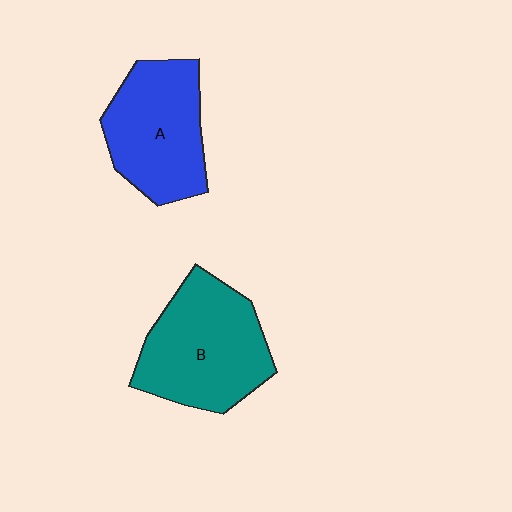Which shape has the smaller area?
Shape A (blue).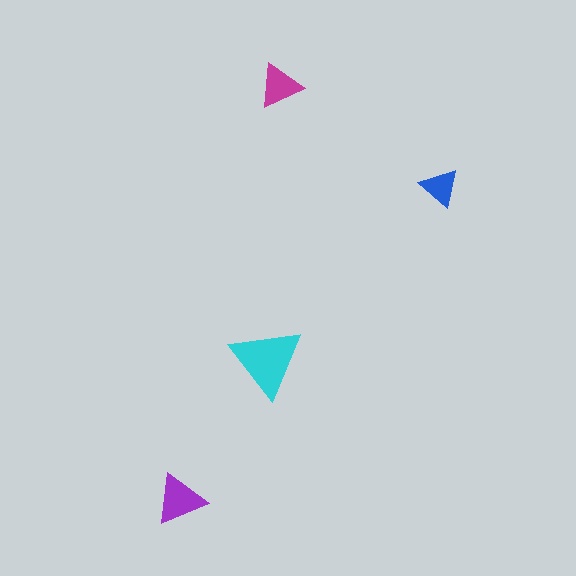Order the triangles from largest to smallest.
the cyan one, the purple one, the magenta one, the blue one.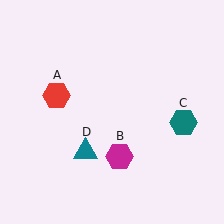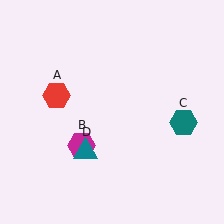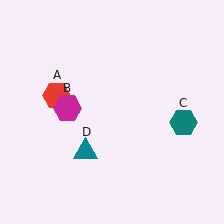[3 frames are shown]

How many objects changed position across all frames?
1 object changed position: magenta hexagon (object B).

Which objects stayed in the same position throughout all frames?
Red hexagon (object A) and teal hexagon (object C) and teal triangle (object D) remained stationary.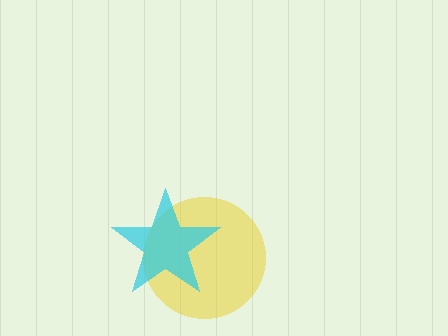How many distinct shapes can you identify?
There are 2 distinct shapes: a yellow circle, a cyan star.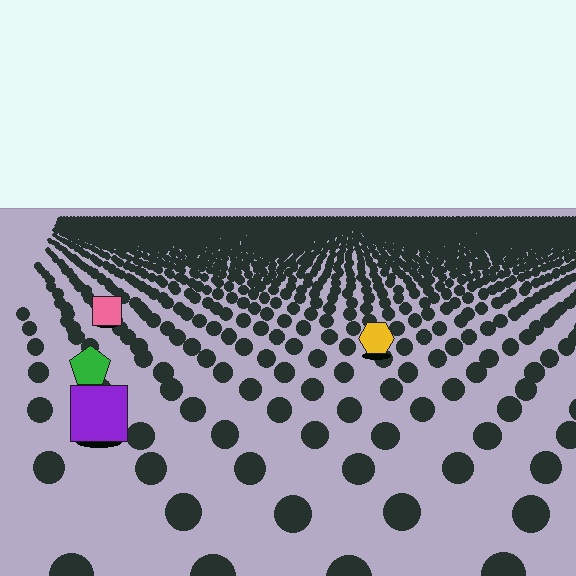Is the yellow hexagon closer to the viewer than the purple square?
No. The purple square is closer — you can tell from the texture gradient: the ground texture is coarser near it.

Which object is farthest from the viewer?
The pink square is farthest from the viewer. It appears smaller and the ground texture around it is denser.